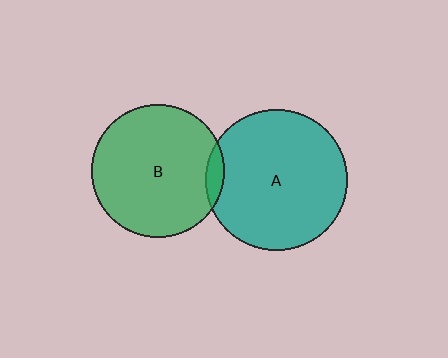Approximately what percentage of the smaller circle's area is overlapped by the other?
Approximately 5%.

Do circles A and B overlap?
Yes.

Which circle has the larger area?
Circle A (teal).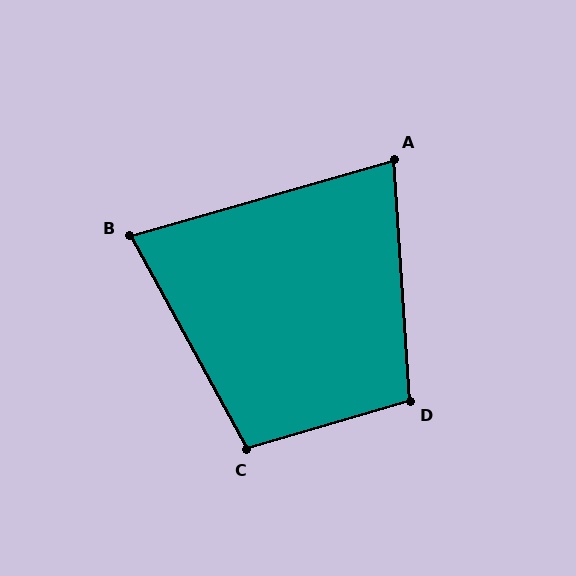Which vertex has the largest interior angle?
D, at approximately 103 degrees.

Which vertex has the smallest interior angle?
B, at approximately 77 degrees.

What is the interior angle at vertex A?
Approximately 78 degrees (acute).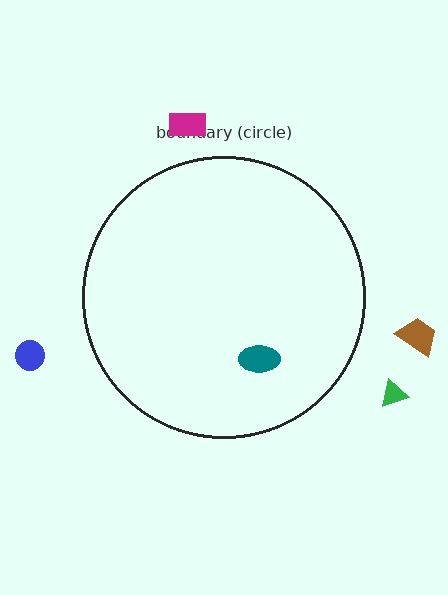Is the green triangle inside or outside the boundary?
Outside.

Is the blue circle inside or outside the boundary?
Outside.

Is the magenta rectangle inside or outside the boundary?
Outside.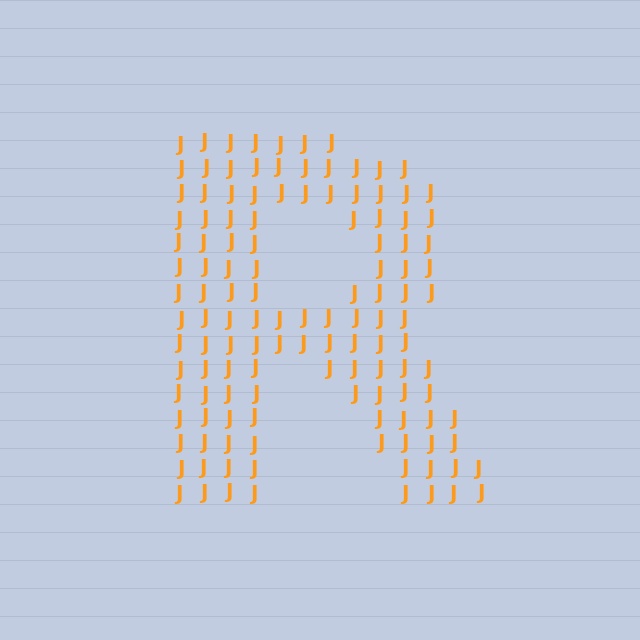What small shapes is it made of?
It is made of small letter J's.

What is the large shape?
The large shape is the letter R.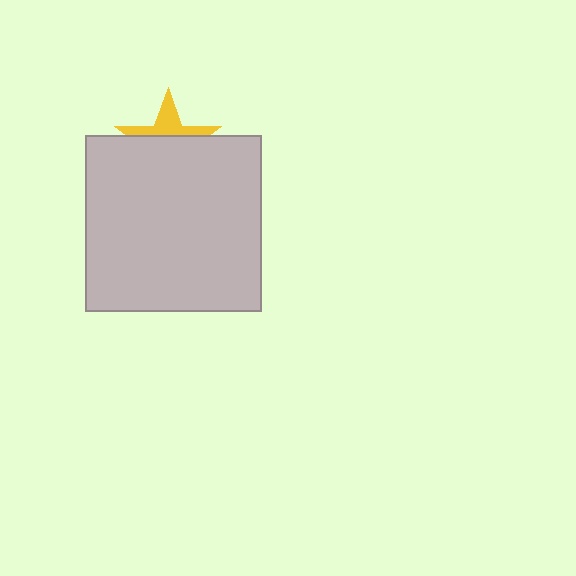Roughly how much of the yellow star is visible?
A small part of it is visible (roughly 39%).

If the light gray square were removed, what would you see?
You would see the complete yellow star.